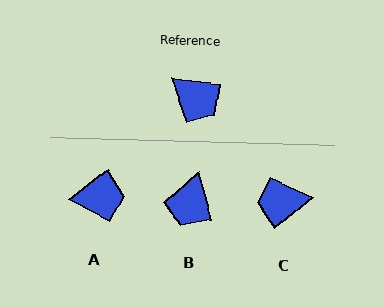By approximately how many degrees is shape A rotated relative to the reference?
Approximately 44 degrees counter-clockwise.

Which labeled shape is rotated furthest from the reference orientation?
C, about 134 degrees away.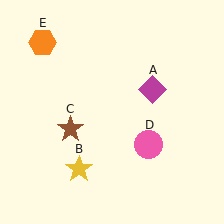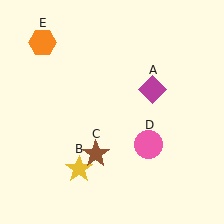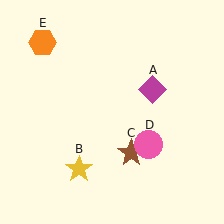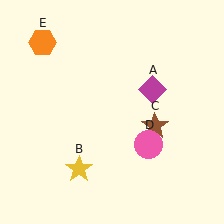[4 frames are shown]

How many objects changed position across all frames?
1 object changed position: brown star (object C).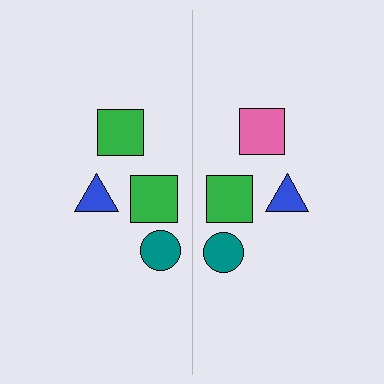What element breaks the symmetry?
The pink square on the right side breaks the symmetry — its mirror counterpart is green.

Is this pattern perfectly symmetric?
No, the pattern is not perfectly symmetric. The pink square on the right side breaks the symmetry — its mirror counterpart is green.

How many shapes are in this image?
There are 8 shapes in this image.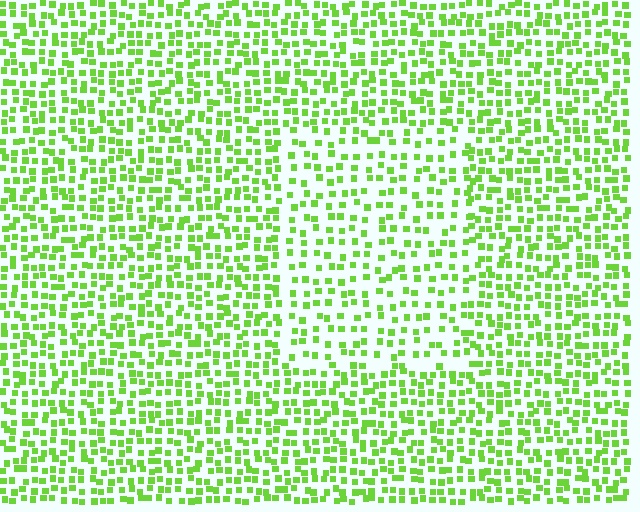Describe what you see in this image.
The image contains small lime elements arranged at two different densities. A rectangle-shaped region is visible where the elements are less densely packed than the surrounding area.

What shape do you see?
I see a rectangle.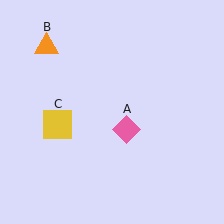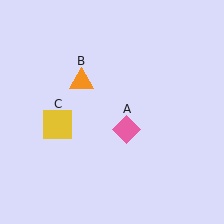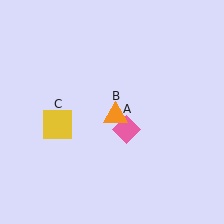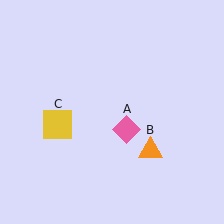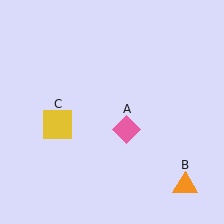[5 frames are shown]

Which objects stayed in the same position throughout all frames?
Pink diamond (object A) and yellow square (object C) remained stationary.